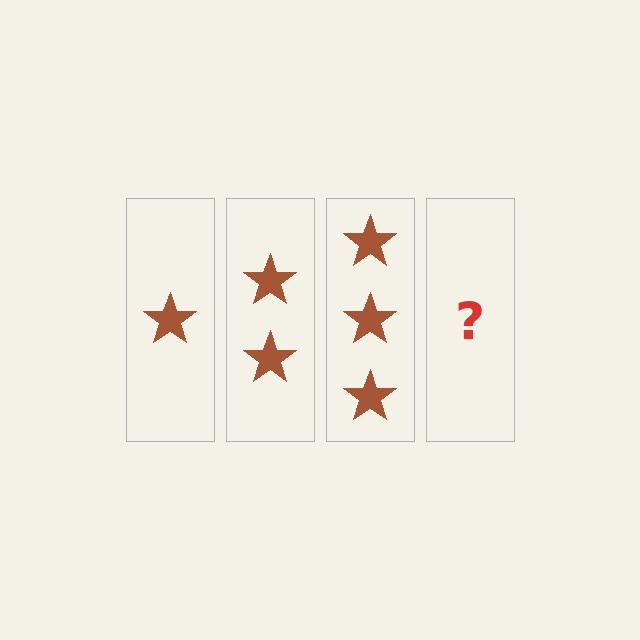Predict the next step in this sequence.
The next step is 4 stars.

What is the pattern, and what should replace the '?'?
The pattern is that each step adds one more star. The '?' should be 4 stars.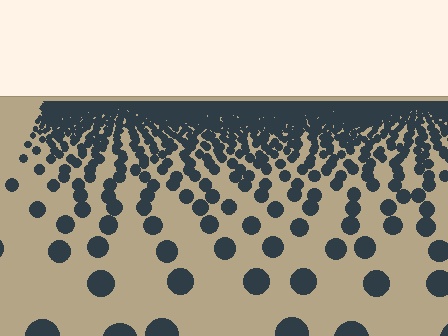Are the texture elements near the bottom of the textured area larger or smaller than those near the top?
Larger. Near the bottom, elements are closer to the viewer and appear at a bigger on-screen size.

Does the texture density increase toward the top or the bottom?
Density increases toward the top.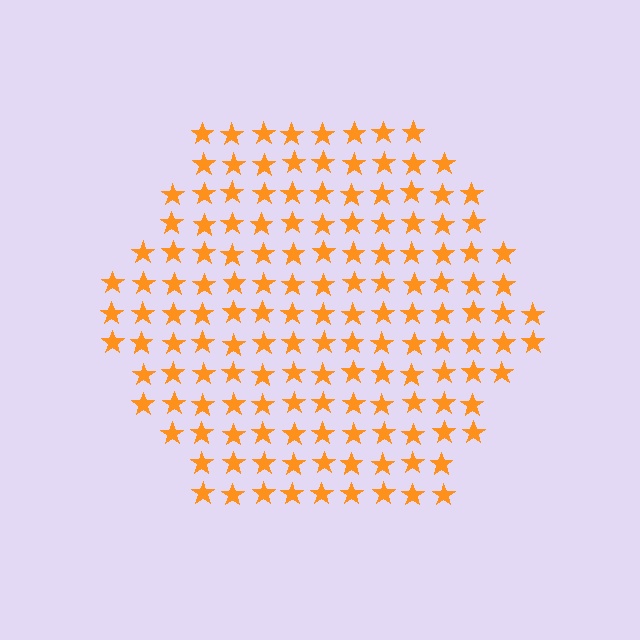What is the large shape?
The large shape is a hexagon.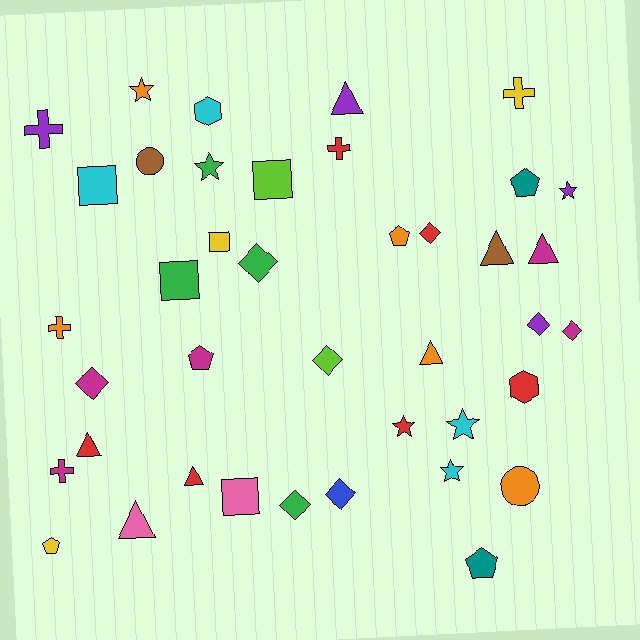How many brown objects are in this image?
There are 2 brown objects.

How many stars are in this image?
There are 6 stars.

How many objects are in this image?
There are 40 objects.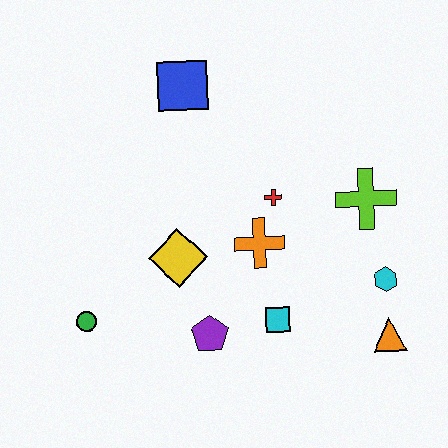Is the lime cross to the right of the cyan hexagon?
No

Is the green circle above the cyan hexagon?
No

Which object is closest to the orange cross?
The red cross is closest to the orange cross.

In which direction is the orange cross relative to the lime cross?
The orange cross is to the left of the lime cross.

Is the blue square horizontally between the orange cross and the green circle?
Yes